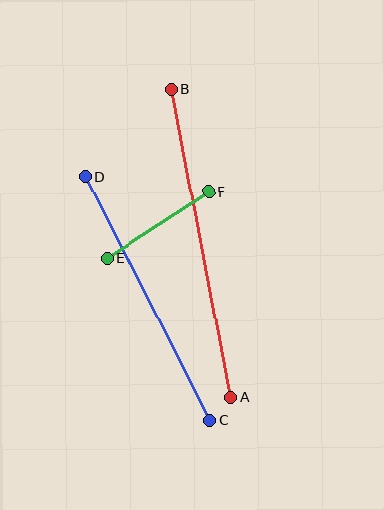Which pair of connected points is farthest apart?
Points A and B are farthest apart.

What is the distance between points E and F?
The distance is approximately 121 pixels.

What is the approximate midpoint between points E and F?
The midpoint is at approximately (158, 225) pixels.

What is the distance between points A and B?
The distance is approximately 313 pixels.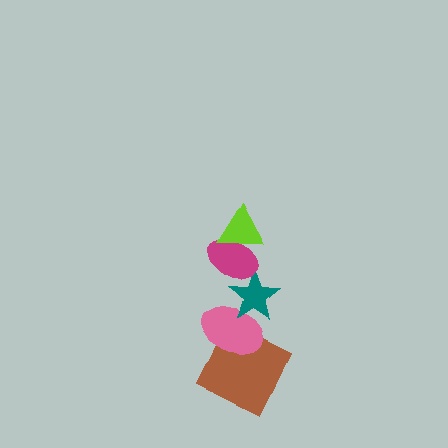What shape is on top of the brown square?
The pink ellipse is on top of the brown square.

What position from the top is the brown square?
The brown square is 5th from the top.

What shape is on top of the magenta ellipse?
The lime triangle is on top of the magenta ellipse.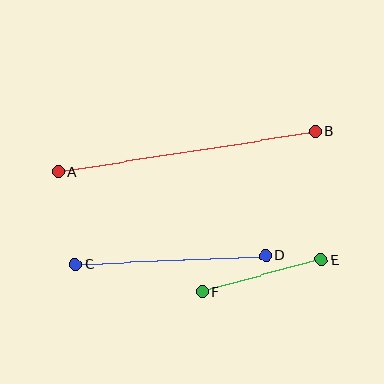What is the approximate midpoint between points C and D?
The midpoint is at approximately (171, 260) pixels.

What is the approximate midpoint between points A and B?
The midpoint is at approximately (186, 151) pixels.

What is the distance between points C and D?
The distance is approximately 191 pixels.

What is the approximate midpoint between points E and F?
The midpoint is at approximately (262, 276) pixels.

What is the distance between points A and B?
The distance is approximately 260 pixels.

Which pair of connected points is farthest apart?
Points A and B are farthest apart.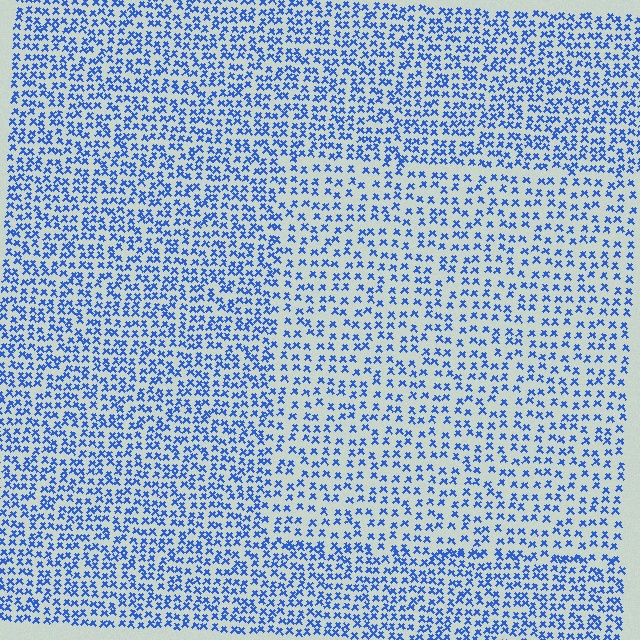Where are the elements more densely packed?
The elements are more densely packed outside the rectangle boundary.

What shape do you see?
I see a rectangle.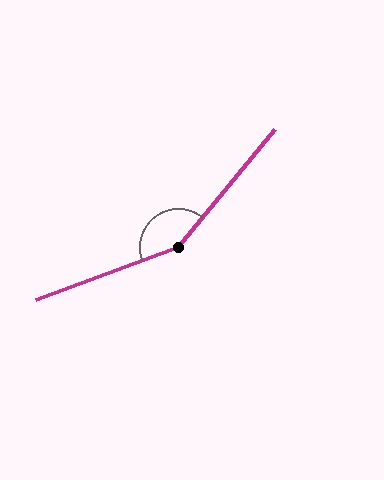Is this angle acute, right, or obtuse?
It is obtuse.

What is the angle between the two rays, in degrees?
Approximately 150 degrees.